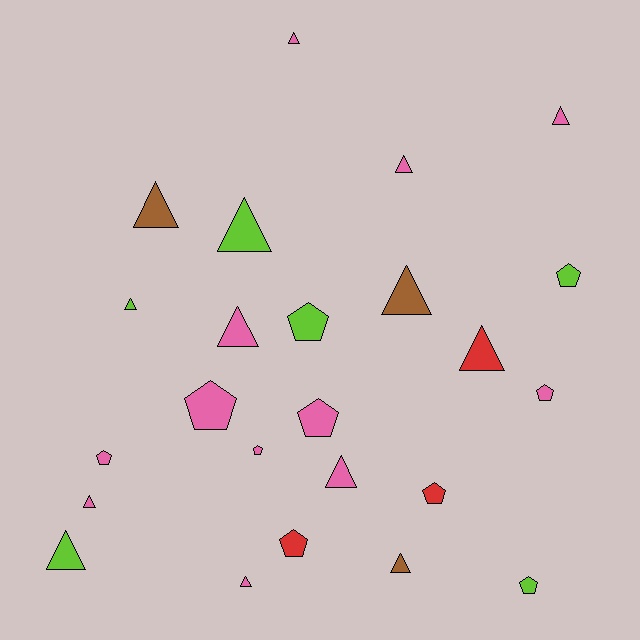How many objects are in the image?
There are 24 objects.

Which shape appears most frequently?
Triangle, with 14 objects.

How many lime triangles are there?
There are 3 lime triangles.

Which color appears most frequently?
Pink, with 12 objects.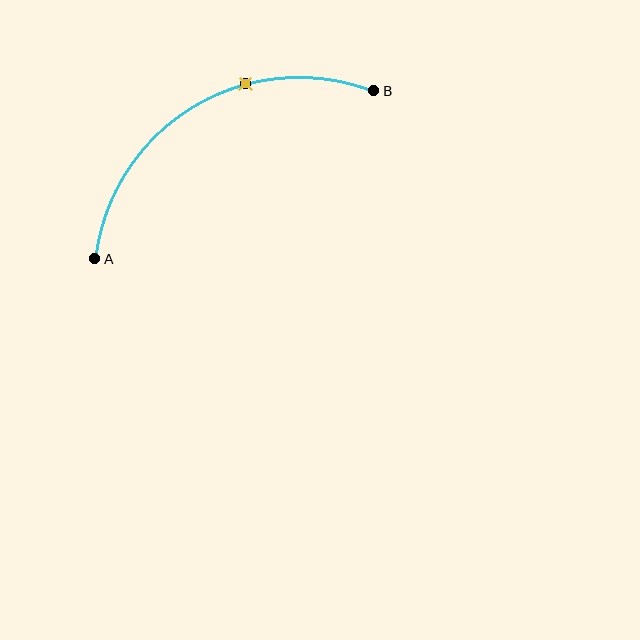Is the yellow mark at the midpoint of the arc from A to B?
No. The yellow mark lies on the arc but is closer to endpoint B. The arc midpoint would be at the point on the curve equidistant along the arc from both A and B.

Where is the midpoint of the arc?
The arc midpoint is the point on the curve farthest from the straight line joining A and B. It sits above that line.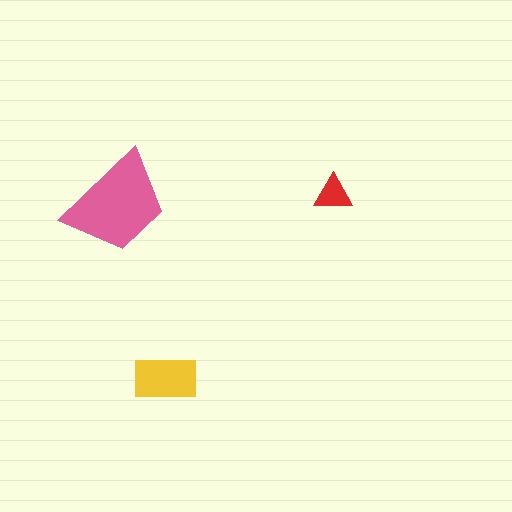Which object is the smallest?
The red triangle.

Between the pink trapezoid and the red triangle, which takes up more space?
The pink trapezoid.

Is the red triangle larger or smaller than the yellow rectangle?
Smaller.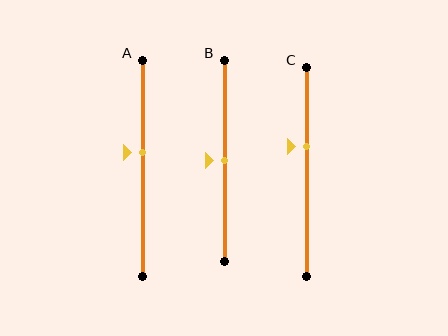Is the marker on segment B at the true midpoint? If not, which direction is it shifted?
Yes, the marker on segment B is at the true midpoint.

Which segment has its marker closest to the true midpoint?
Segment B has its marker closest to the true midpoint.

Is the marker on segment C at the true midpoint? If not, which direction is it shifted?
No, the marker on segment C is shifted upward by about 12% of the segment length.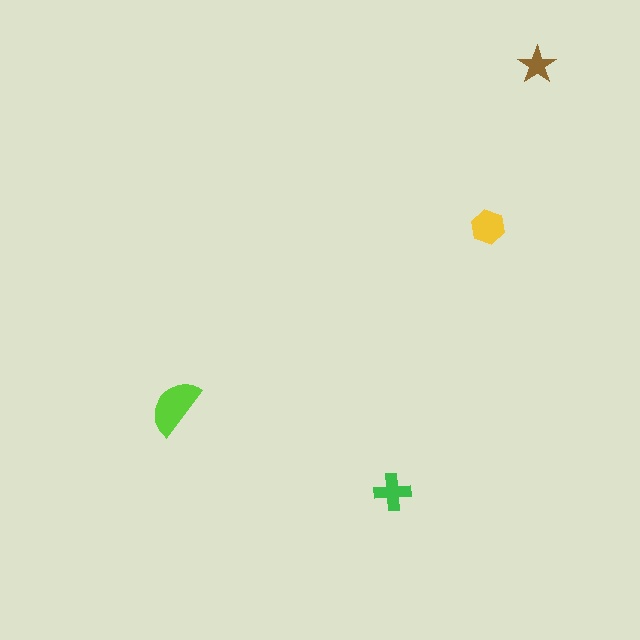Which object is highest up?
The brown star is topmost.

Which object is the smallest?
The brown star.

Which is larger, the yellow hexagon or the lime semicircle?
The lime semicircle.